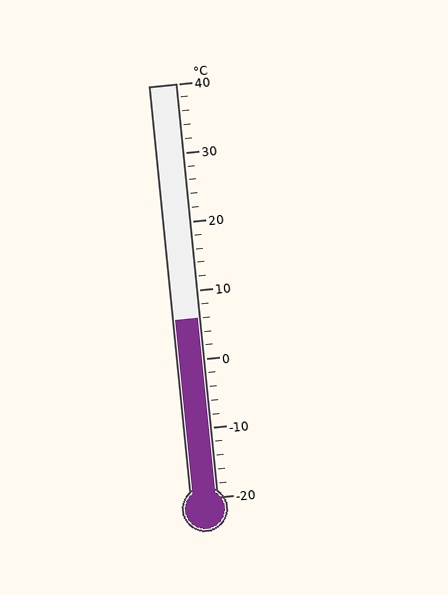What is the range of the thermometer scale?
The thermometer scale ranges from -20°C to 40°C.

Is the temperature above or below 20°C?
The temperature is below 20°C.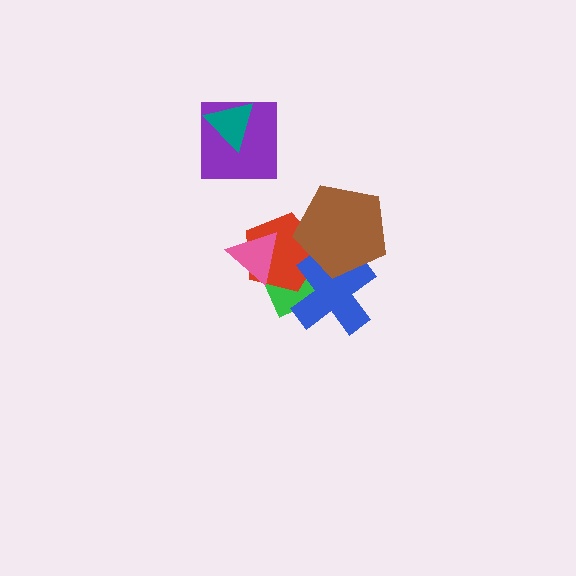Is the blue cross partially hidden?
Yes, it is partially covered by another shape.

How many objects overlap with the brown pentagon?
3 objects overlap with the brown pentagon.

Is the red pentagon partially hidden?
Yes, it is partially covered by another shape.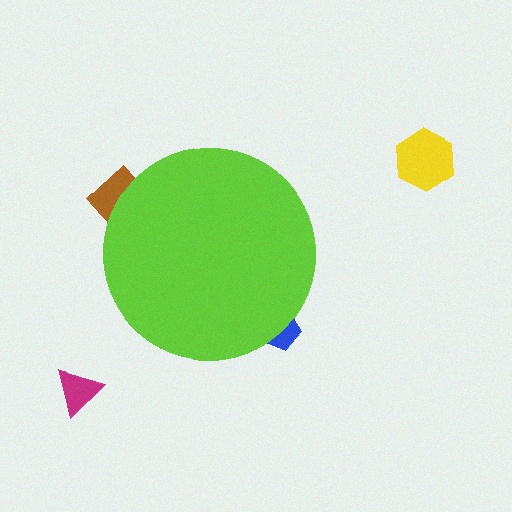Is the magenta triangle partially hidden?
No, the magenta triangle is fully visible.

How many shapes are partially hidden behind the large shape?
2 shapes are partially hidden.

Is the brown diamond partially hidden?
Yes, the brown diamond is partially hidden behind the lime circle.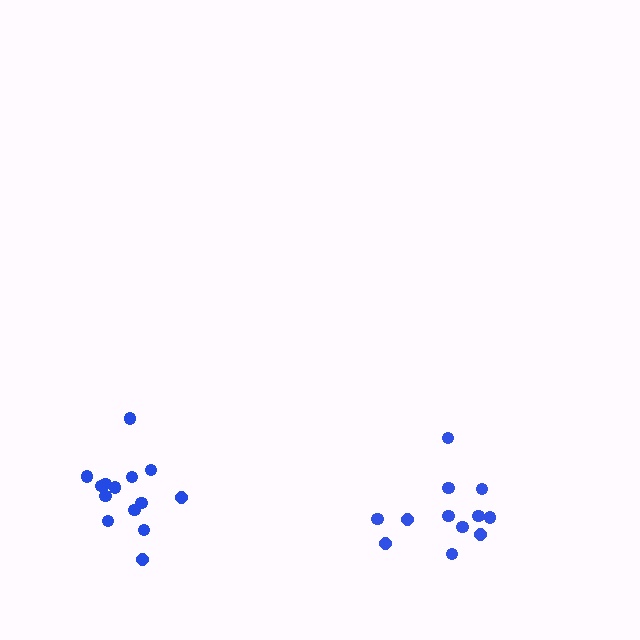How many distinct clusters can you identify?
There are 2 distinct clusters.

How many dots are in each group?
Group 1: 14 dots, Group 2: 12 dots (26 total).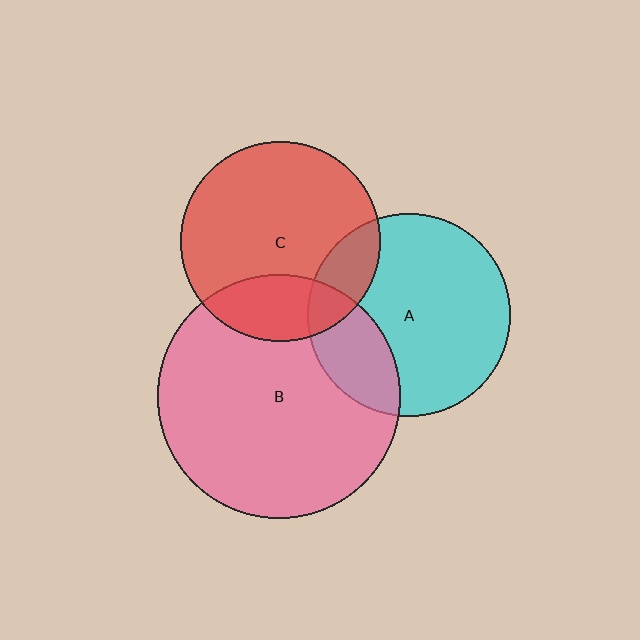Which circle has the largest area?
Circle B (pink).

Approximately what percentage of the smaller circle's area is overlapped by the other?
Approximately 15%.